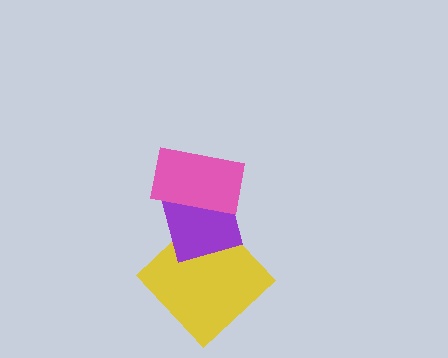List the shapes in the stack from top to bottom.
From top to bottom: the pink rectangle, the purple diamond, the yellow diamond.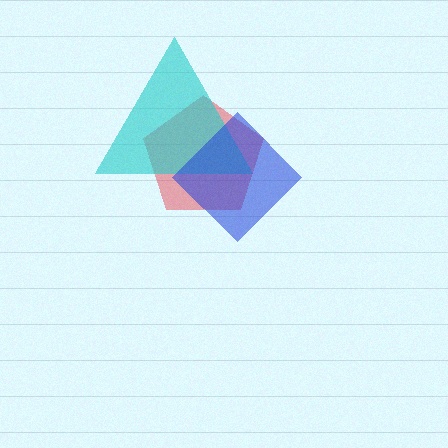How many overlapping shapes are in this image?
There are 3 overlapping shapes in the image.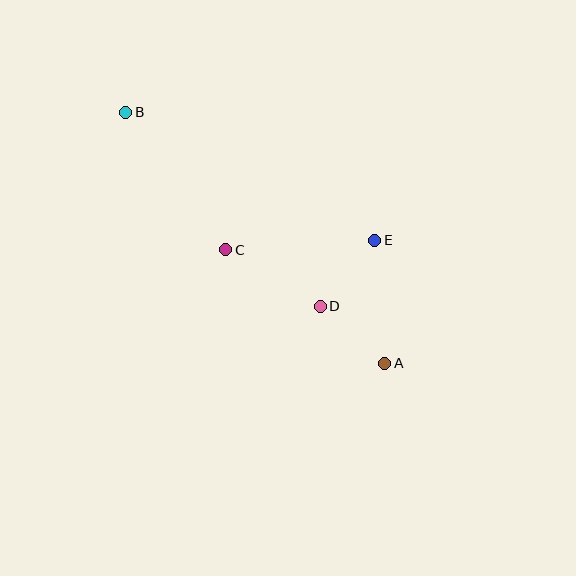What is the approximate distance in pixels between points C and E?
The distance between C and E is approximately 149 pixels.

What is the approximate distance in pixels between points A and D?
The distance between A and D is approximately 86 pixels.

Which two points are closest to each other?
Points D and E are closest to each other.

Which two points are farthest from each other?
Points A and B are farthest from each other.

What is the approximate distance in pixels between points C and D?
The distance between C and D is approximately 110 pixels.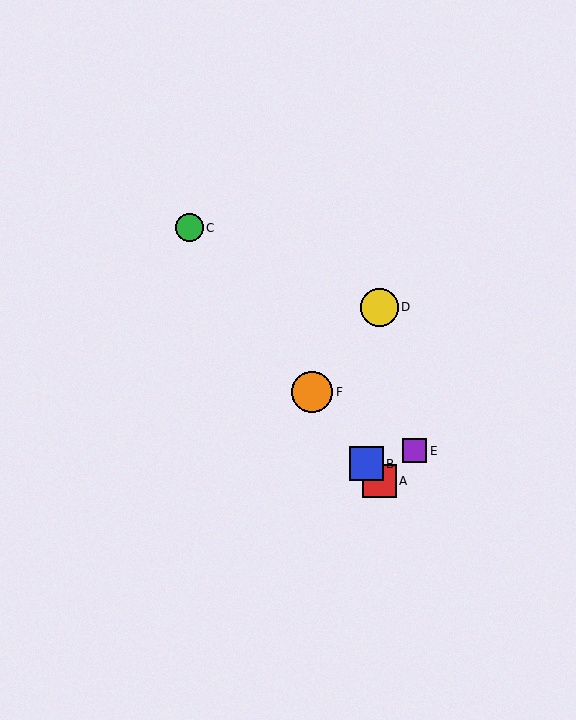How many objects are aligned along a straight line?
4 objects (A, B, C, F) are aligned along a straight line.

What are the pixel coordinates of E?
Object E is at (415, 451).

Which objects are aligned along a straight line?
Objects A, B, C, F are aligned along a straight line.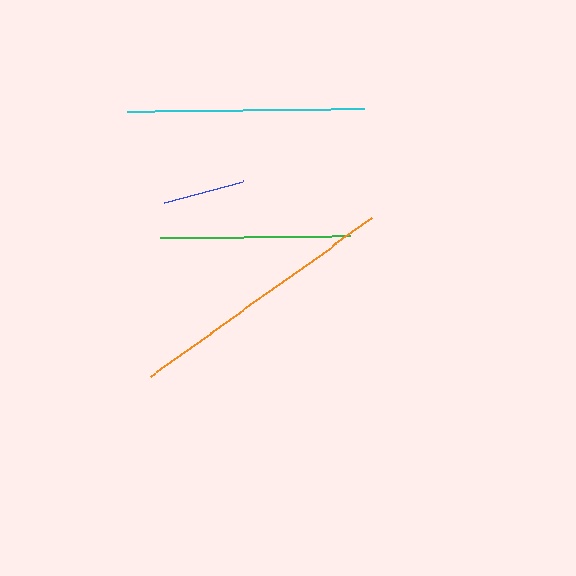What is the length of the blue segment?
The blue segment is approximately 82 pixels long.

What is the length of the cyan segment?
The cyan segment is approximately 237 pixels long.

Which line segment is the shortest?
The blue line is the shortest at approximately 82 pixels.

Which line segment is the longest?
The orange line is the longest at approximately 272 pixels.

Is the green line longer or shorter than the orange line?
The orange line is longer than the green line.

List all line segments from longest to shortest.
From longest to shortest: orange, cyan, green, blue.